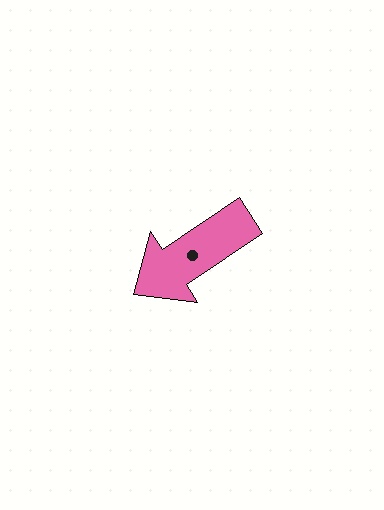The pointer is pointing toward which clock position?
Roughly 8 o'clock.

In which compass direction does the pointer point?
Southwest.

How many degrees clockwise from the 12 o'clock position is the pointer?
Approximately 236 degrees.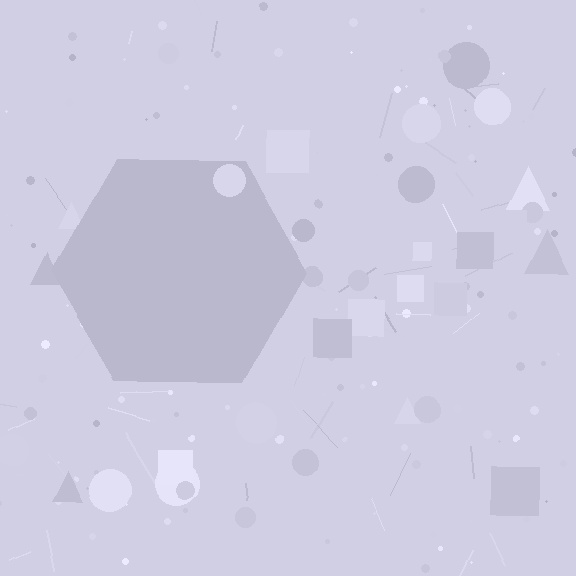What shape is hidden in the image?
A hexagon is hidden in the image.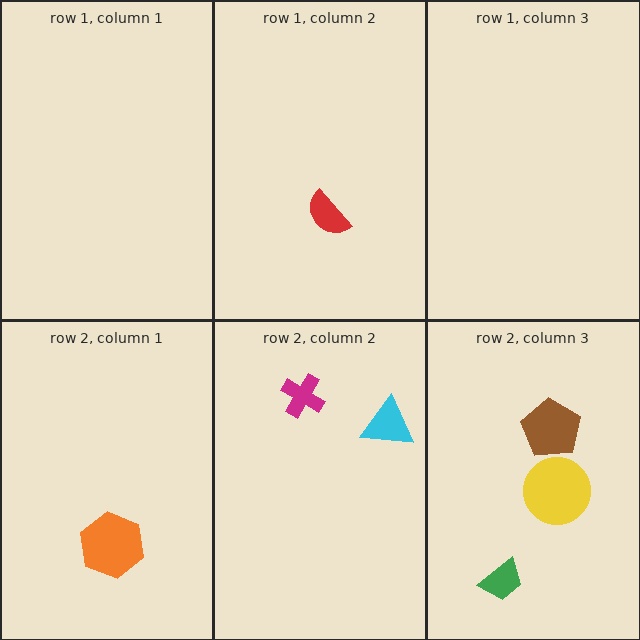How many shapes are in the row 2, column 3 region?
3.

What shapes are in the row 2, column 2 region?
The magenta cross, the cyan triangle.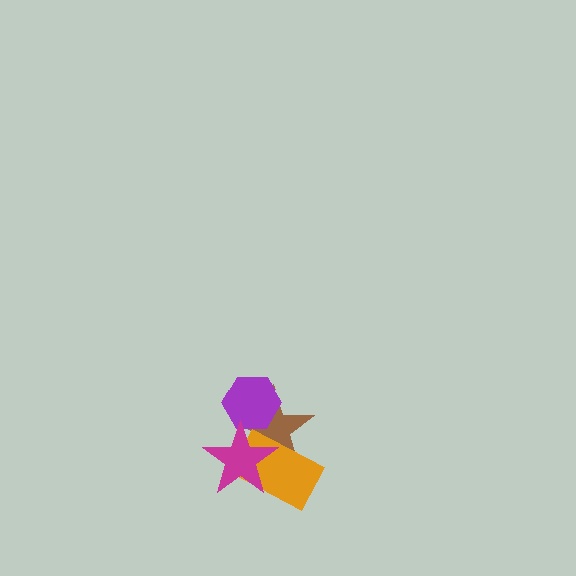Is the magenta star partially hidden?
No, no other shape covers it.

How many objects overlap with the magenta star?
3 objects overlap with the magenta star.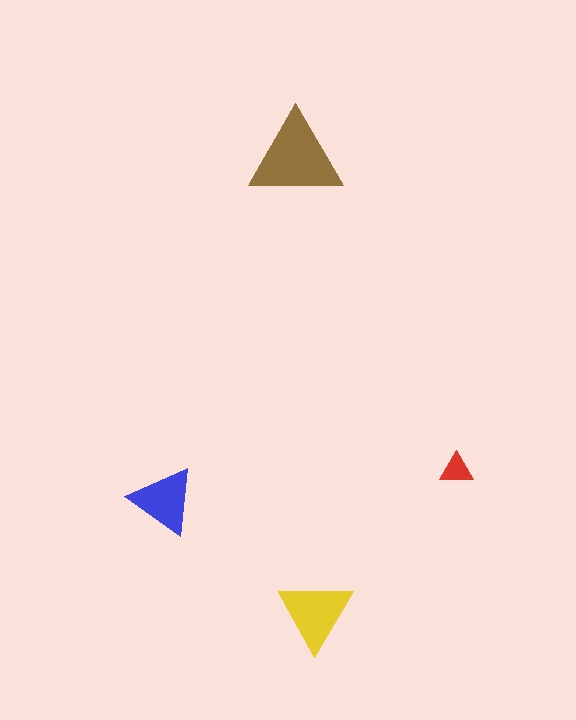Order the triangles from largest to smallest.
the brown one, the yellow one, the blue one, the red one.